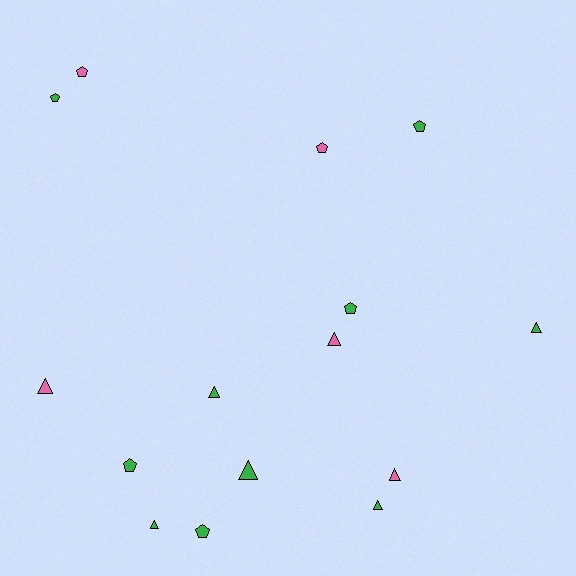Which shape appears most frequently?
Triangle, with 8 objects.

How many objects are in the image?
There are 15 objects.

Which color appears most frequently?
Green, with 10 objects.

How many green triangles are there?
There are 5 green triangles.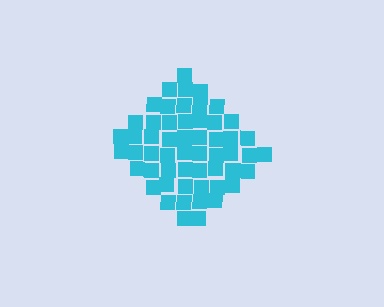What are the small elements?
The small elements are squares.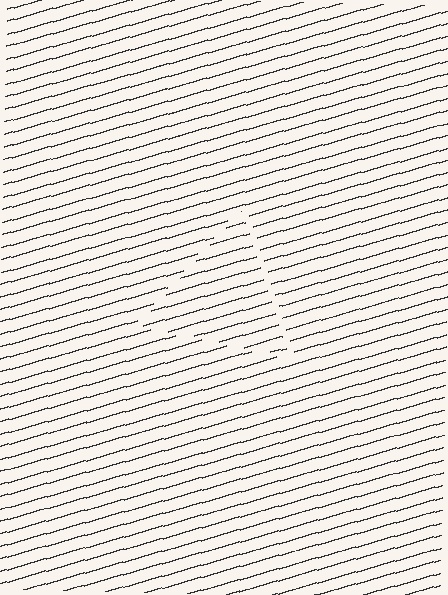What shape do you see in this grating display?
An illusory triangle. The interior of the shape contains the same grating, shifted by half a period — the contour is defined by the phase discontinuity where line-ends from the inner and outer gratings abut.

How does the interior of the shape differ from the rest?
The interior of the shape contains the same grating, shifted by half a period — the contour is defined by the phase discontinuity where line-ends from the inner and outer gratings abut.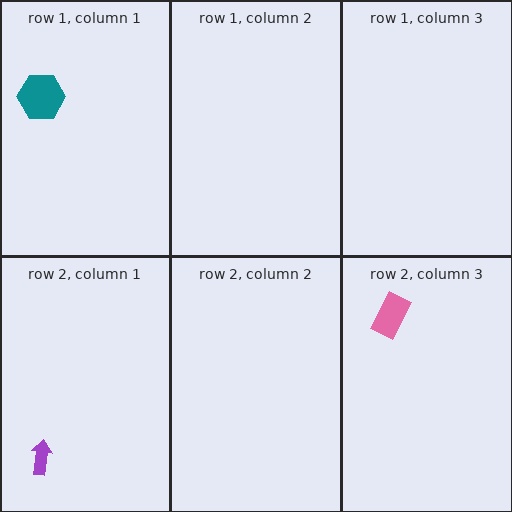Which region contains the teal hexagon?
The row 1, column 1 region.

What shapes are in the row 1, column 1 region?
The teal hexagon.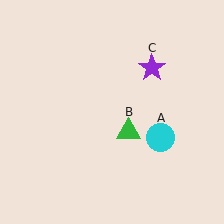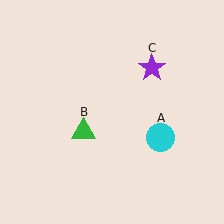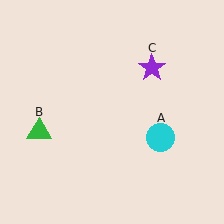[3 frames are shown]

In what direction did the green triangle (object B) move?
The green triangle (object B) moved left.